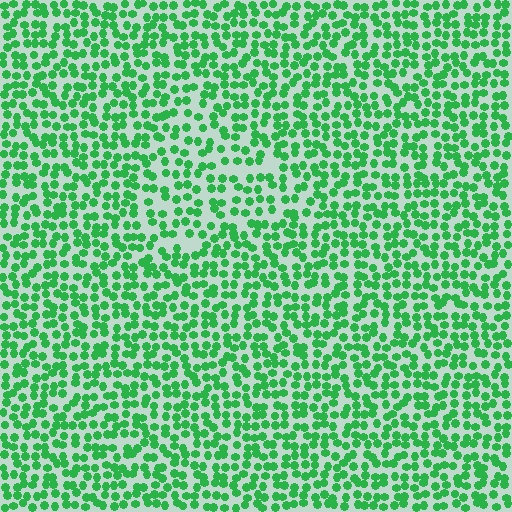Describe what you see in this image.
The image contains small green elements arranged at two different densities. A triangle-shaped region is visible where the elements are less densely packed than the surrounding area.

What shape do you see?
I see a triangle.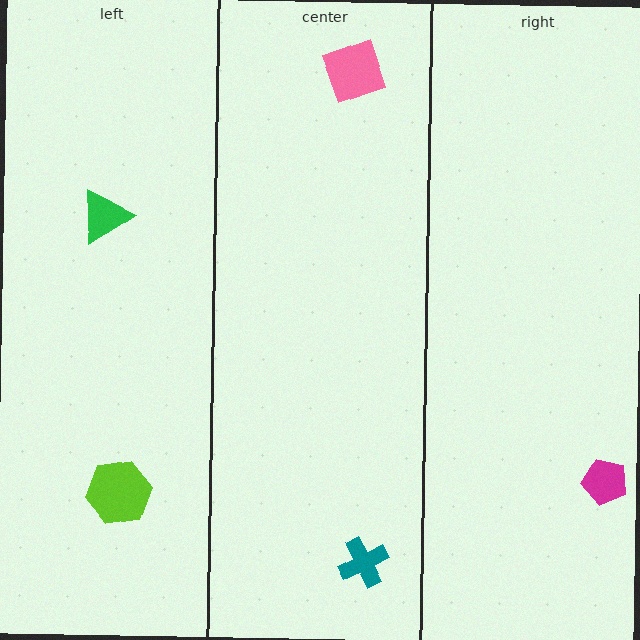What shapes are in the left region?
The green triangle, the lime hexagon.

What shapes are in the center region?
The teal cross, the pink diamond.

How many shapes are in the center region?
2.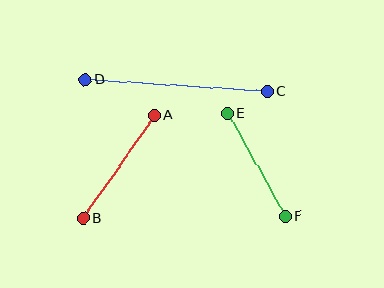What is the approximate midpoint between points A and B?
The midpoint is at approximately (119, 167) pixels.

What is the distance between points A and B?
The distance is approximately 126 pixels.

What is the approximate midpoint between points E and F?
The midpoint is at approximately (256, 165) pixels.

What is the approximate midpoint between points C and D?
The midpoint is at approximately (176, 86) pixels.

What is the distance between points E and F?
The distance is approximately 117 pixels.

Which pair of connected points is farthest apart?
Points C and D are farthest apart.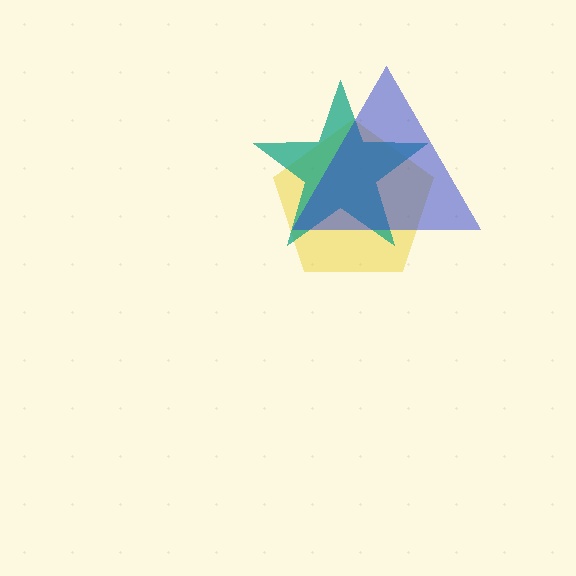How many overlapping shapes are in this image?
There are 3 overlapping shapes in the image.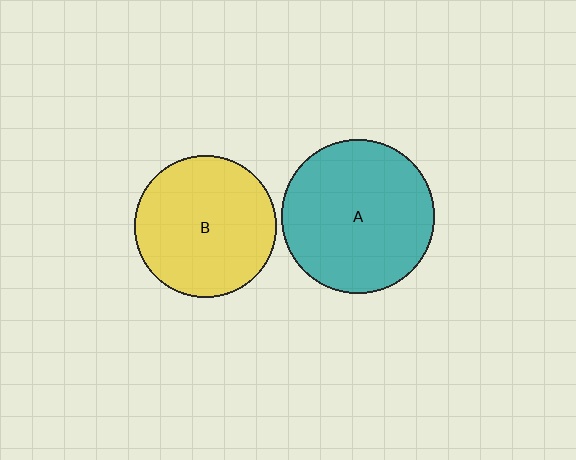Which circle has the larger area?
Circle A (teal).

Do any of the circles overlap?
No, none of the circles overlap.